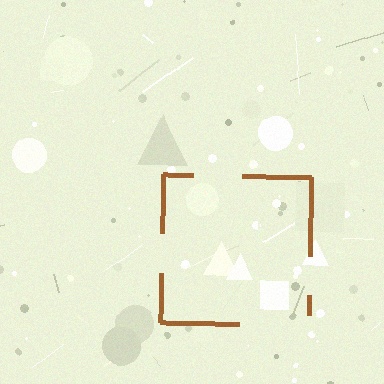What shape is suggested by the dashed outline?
The dashed outline suggests a square.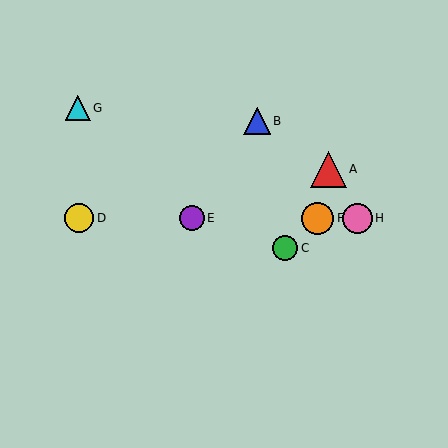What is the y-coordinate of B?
Object B is at y≈121.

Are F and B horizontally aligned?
No, F is at y≈218 and B is at y≈121.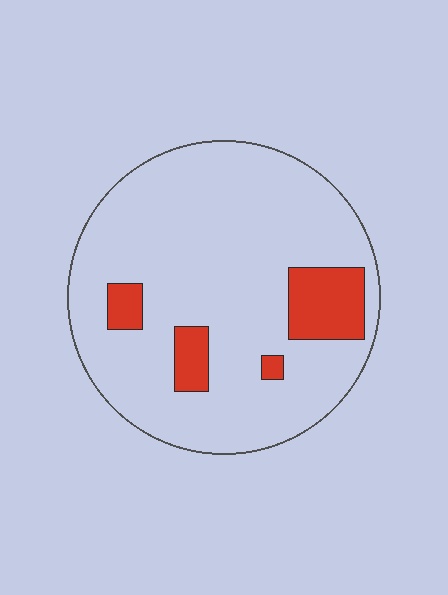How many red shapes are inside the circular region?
4.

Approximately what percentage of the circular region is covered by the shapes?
Approximately 15%.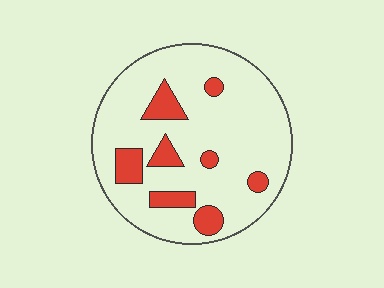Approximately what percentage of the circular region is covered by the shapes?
Approximately 15%.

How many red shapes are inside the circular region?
8.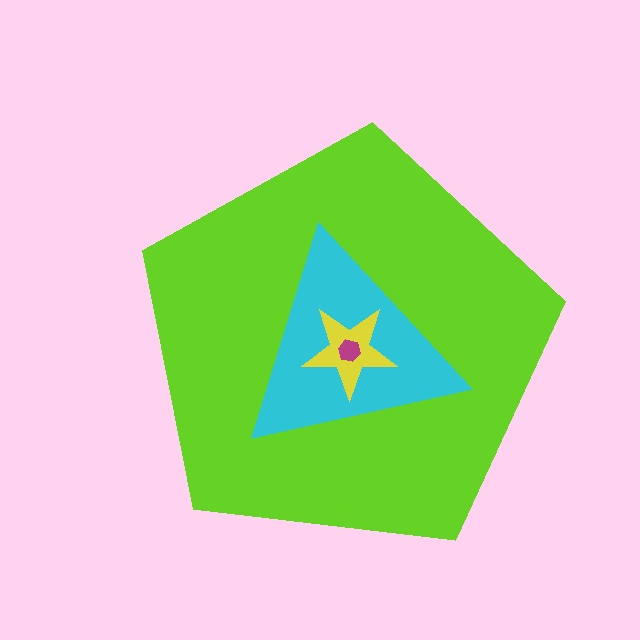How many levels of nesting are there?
4.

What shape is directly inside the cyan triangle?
The yellow star.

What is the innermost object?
The magenta hexagon.